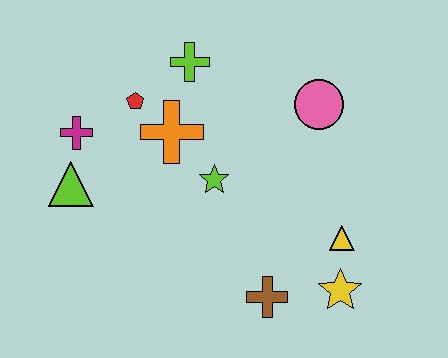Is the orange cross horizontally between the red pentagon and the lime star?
Yes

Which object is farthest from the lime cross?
The yellow star is farthest from the lime cross.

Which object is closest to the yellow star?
The yellow triangle is closest to the yellow star.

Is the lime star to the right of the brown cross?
No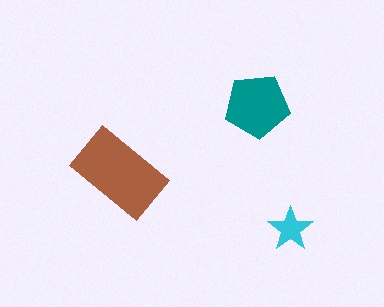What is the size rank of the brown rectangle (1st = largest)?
1st.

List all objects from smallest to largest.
The cyan star, the teal pentagon, the brown rectangle.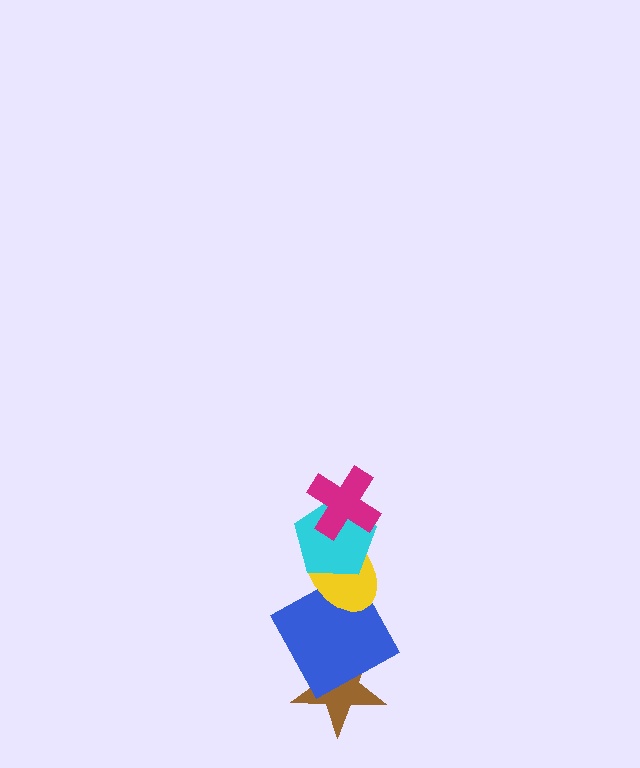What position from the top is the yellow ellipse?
The yellow ellipse is 3rd from the top.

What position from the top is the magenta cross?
The magenta cross is 1st from the top.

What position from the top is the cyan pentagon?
The cyan pentagon is 2nd from the top.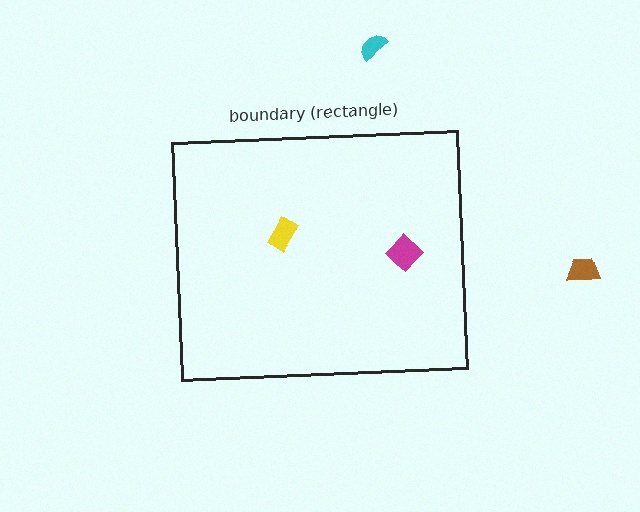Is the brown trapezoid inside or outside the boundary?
Outside.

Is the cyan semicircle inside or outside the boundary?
Outside.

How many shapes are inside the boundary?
2 inside, 2 outside.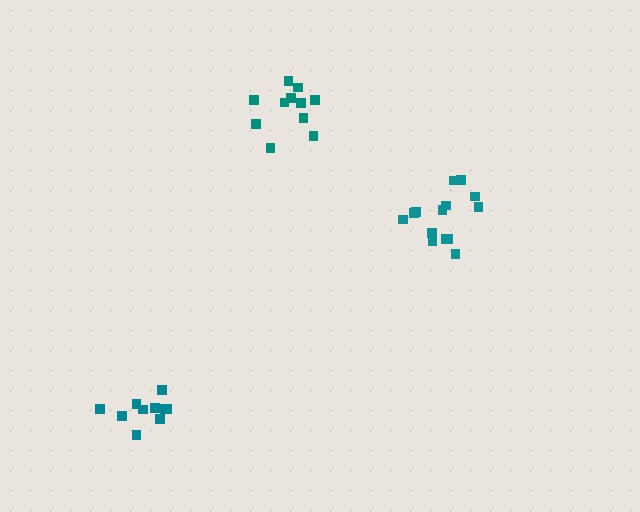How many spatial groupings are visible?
There are 3 spatial groupings.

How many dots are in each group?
Group 1: 14 dots, Group 2: 11 dots, Group 3: 10 dots (35 total).